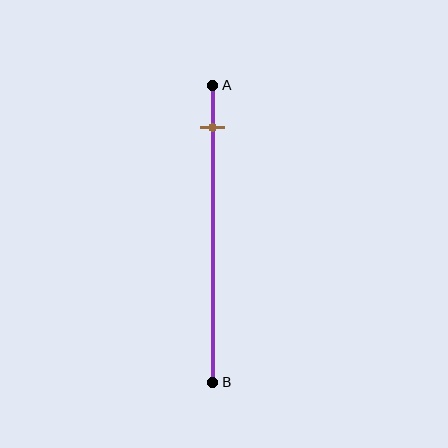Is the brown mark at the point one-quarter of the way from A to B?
No, the mark is at about 15% from A, not at the 25% one-quarter point.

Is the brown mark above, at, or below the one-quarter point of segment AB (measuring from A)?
The brown mark is above the one-quarter point of segment AB.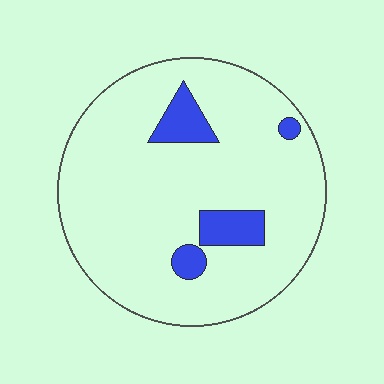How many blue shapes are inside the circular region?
4.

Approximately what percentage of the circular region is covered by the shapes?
Approximately 10%.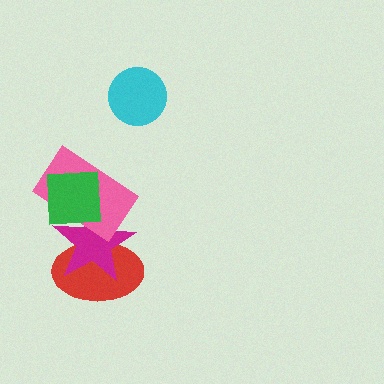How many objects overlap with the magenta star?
3 objects overlap with the magenta star.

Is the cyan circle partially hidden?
No, no other shape covers it.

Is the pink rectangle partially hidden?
Yes, it is partially covered by another shape.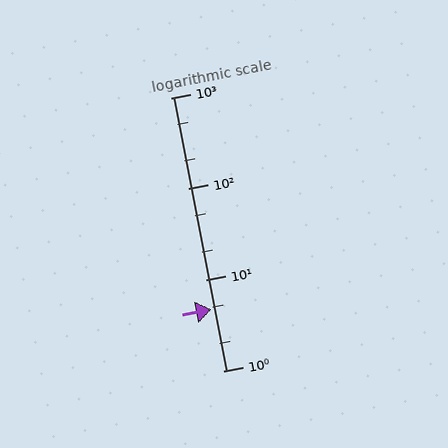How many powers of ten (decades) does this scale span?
The scale spans 3 decades, from 1 to 1000.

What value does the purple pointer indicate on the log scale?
The pointer indicates approximately 4.7.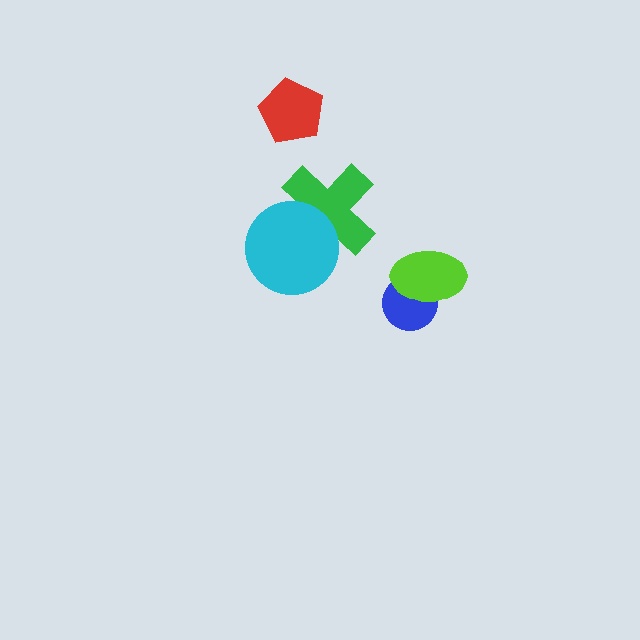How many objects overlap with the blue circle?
1 object overlaps with the blue circle.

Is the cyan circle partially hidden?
No, no other shape covers it.